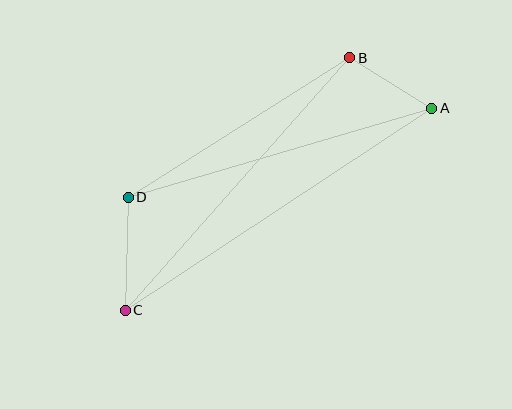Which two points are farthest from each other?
Points A and C are farthest from each other.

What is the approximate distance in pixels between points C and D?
The distance between C and D is approximately 113 pixels.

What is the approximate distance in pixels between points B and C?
The distance between B and C is approximately 338 pixels.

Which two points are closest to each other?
Points A and B are closest to each other.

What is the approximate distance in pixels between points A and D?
The distance between A and D is approximately 317 pixels.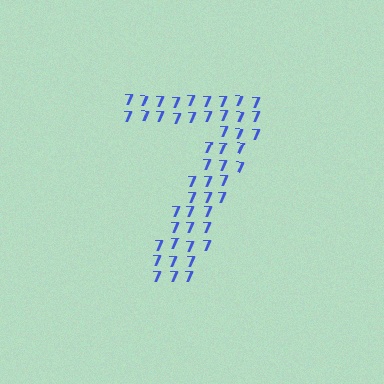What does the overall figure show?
The overall figure shows the digit 7.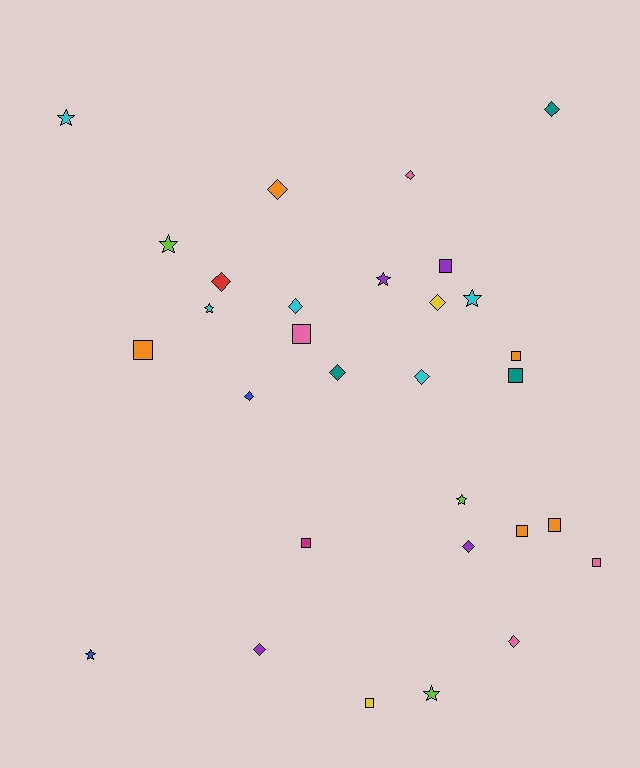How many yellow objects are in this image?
There are 2 yellow objects.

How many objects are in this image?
There are 30 objects.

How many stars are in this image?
There are 8 stars.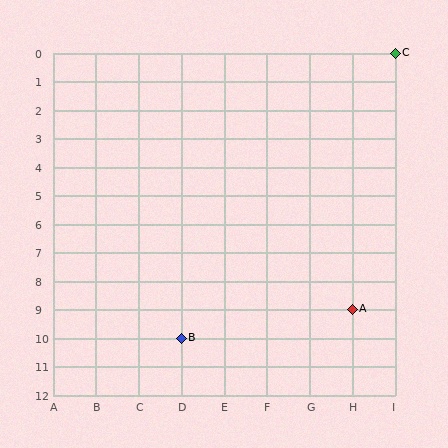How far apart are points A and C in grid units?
Points A and C are 1 column and 9 rows apart (about 9.1 grid units diagonally).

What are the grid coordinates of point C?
Point C is at grid coordinates (I, 0).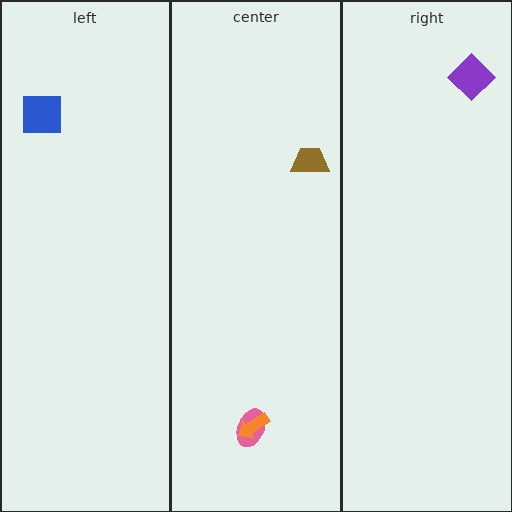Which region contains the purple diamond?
The right region.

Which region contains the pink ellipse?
The center region.